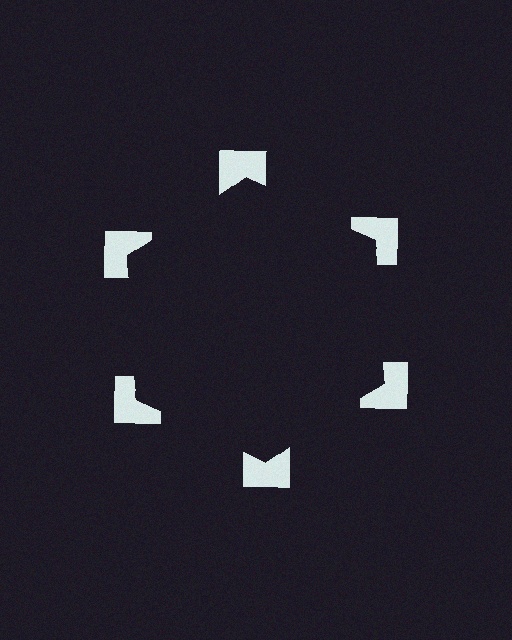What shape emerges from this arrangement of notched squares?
An illusory hexagon — its edges are inferred from the aligned wedge cuts in the notched squares, not physically drawn.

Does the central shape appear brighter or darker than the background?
It typically appears slightly darker than the background, even though no actual brightness change is drawn.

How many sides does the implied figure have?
6 sides.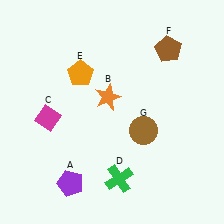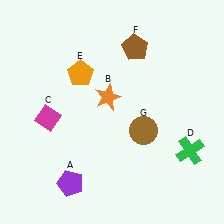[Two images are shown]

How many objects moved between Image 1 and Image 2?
2 objects moved between the two images.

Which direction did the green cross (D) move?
The green cross (D) moved right.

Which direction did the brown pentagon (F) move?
The brown pentagon (F) moved left.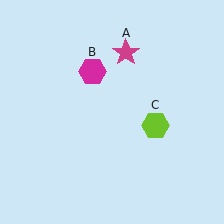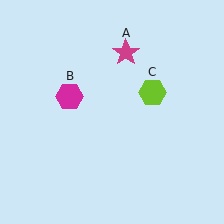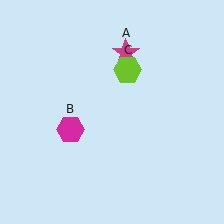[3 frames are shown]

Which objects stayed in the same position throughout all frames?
Magenta star (object A) remained stationary.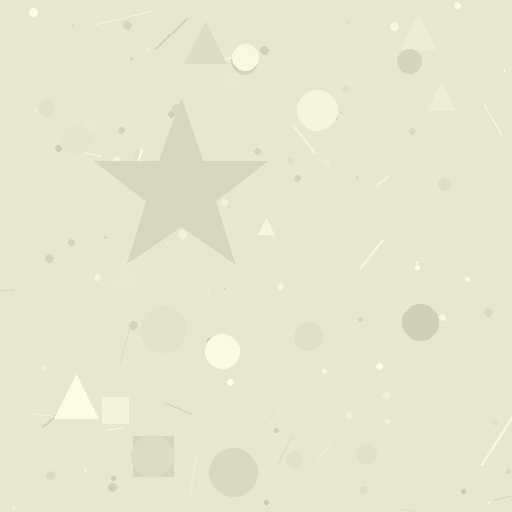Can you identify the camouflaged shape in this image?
The camouflaged shape is a star.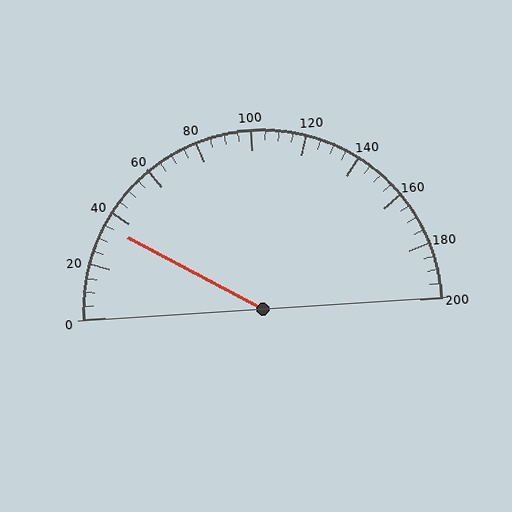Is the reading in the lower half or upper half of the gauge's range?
The reading is in the lower half of the range (0 to 200).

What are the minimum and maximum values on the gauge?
The gauge ranges from 0 to 200.